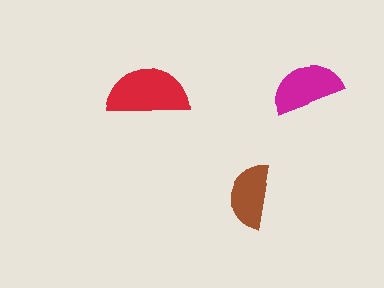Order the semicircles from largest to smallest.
the red one, the magenta one, the brown one.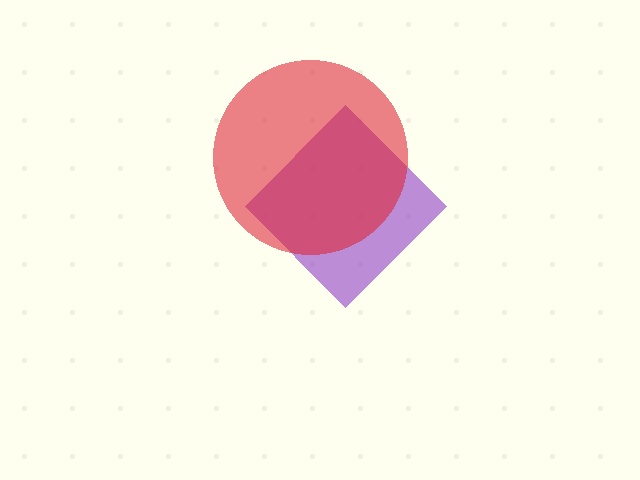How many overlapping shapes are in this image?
There are 2 overlapping shapes in the image.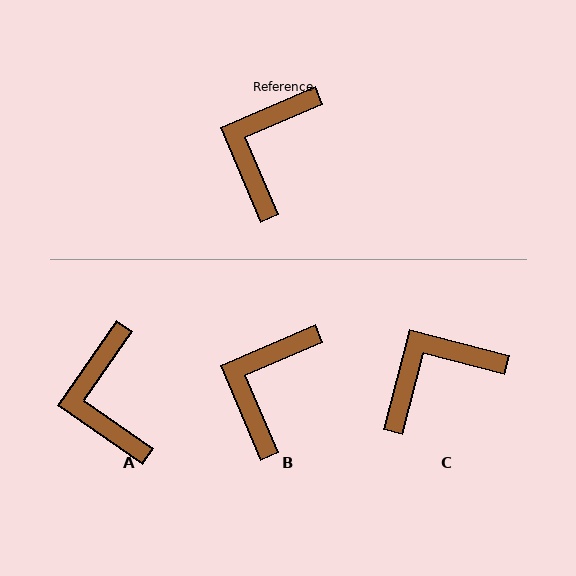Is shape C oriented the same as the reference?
No, it is off by about 38 degrees.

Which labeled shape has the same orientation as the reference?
B.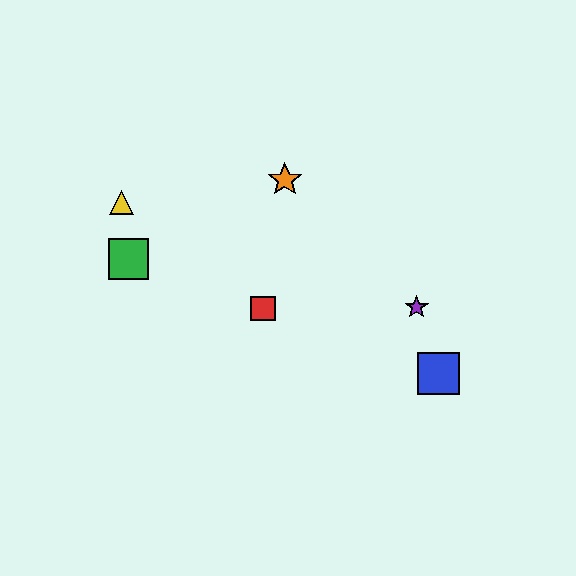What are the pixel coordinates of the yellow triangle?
The yellow triangle is at (122, 203).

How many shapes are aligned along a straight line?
3 shapes (the red square, the blue square, the green square) are aligned along a straight line.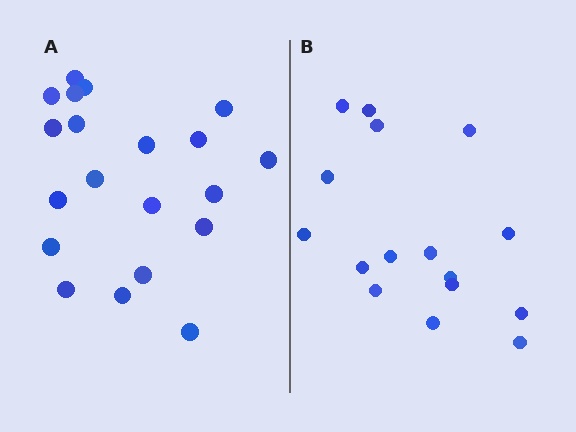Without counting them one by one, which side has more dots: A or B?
Region A (the left region) has more dots.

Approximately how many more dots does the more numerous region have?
Region A has about 4 more dots than region B.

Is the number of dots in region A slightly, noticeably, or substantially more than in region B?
Region A has noticeably more, but not dramatically so. The ratio is roughly 1.2 to 1.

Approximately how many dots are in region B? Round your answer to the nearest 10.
About 20 dots. (The exact count is 16, which rounds to 20.)